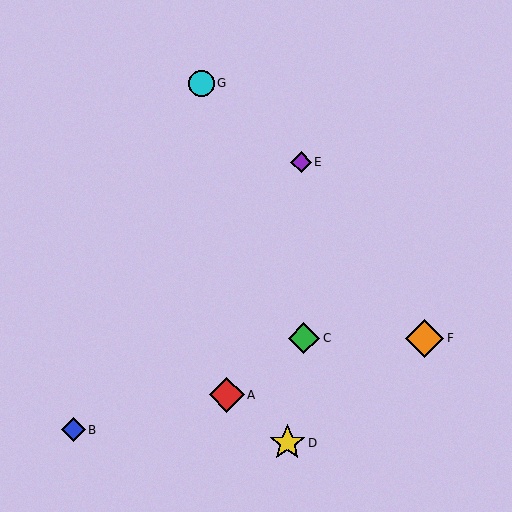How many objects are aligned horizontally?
2 objects (C, F) are aligned horizontally.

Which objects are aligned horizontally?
Objects C, F are aligned horizontally.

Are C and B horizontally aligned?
No, C is at y≈338 and B is at y≈430.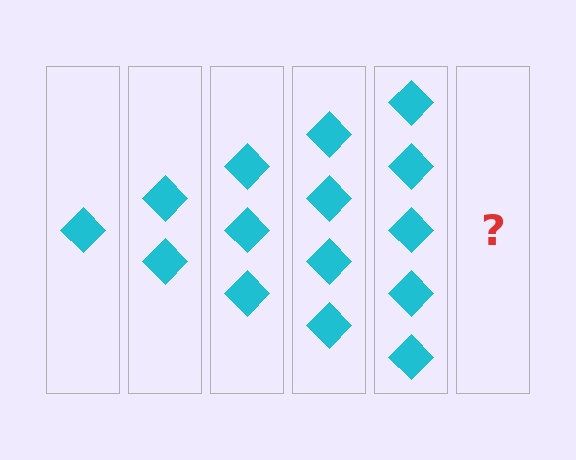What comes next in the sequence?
The next element should be 6 diamonds.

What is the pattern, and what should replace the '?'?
The pattern is that each step adds one more diamond. The '?' should be 6 diamonds.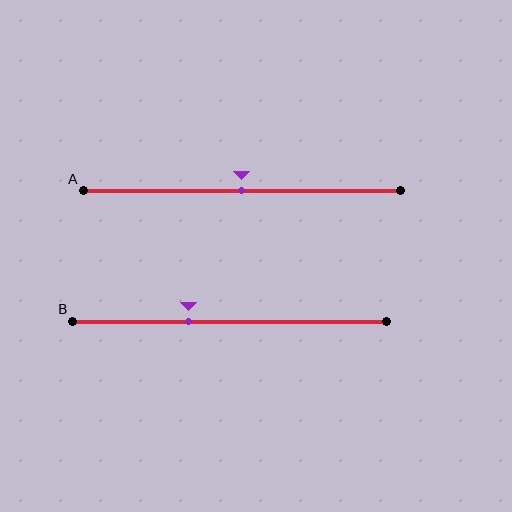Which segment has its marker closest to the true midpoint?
Segment A has its marker closest to the true midpoint.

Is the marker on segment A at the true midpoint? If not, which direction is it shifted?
Yes, the marker on segment A is at the true midpoint.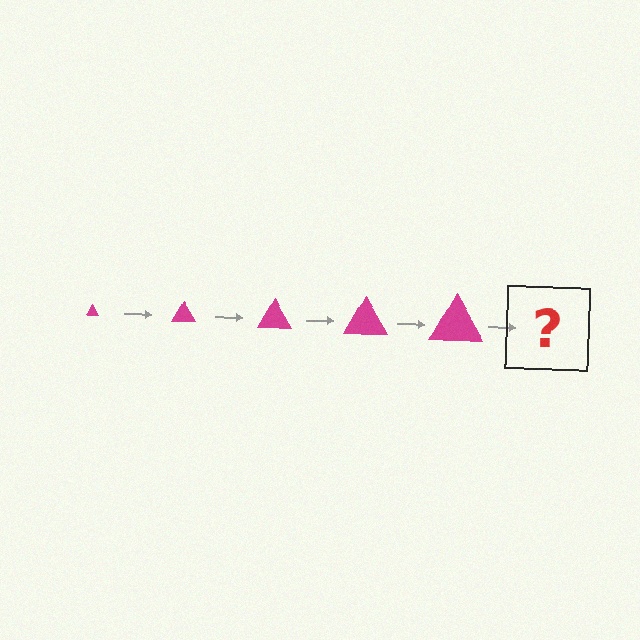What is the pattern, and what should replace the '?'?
The pattern is that the triangle gets progressively larger each step. The '?' should be a magenta triangle, larger than the previous one.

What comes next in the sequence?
The next element should be a magenta triangle, larger than the previous one.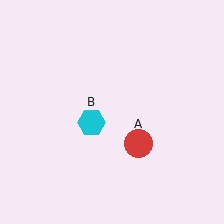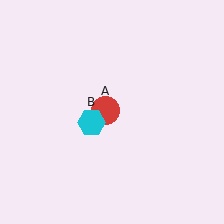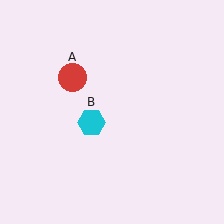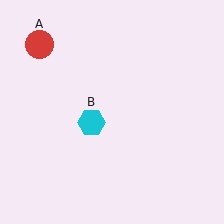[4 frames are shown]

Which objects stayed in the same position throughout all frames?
Cyan hexagon (object B) remained stationary.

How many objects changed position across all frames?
1 object changed position: red circle (object A).